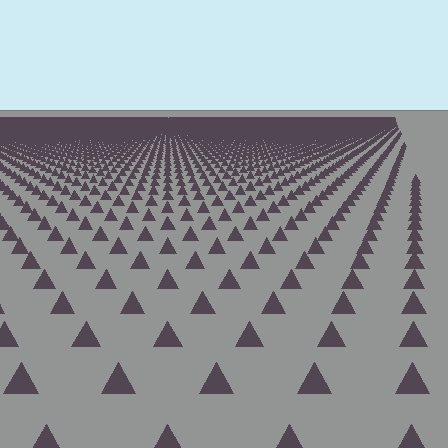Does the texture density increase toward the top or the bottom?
Density increases toward the top.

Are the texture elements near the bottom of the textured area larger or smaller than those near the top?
Larger. Near the bottom, elements are closer to the viewer and appear at a bigger on-screen size.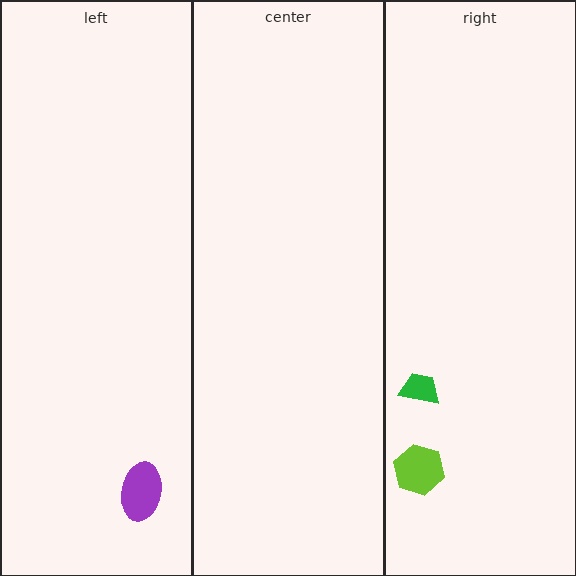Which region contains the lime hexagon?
The right region.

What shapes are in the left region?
The purple ellipse.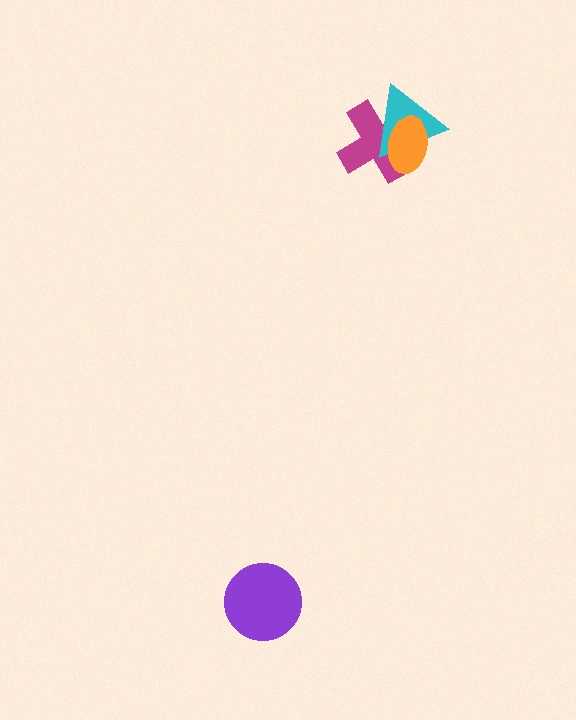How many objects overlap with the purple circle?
0 objects overlap with the purple circle.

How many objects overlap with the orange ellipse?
2 objects overlap with the orange ellipse.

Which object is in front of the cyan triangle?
The orange ellipse is in front of the cyan triangle.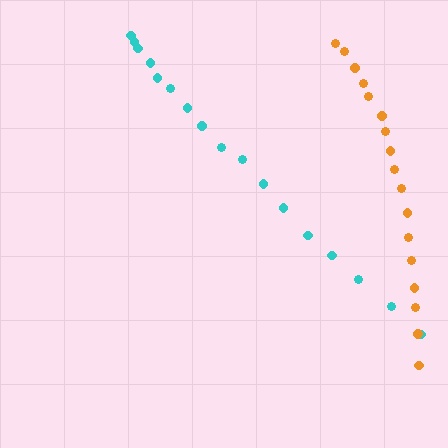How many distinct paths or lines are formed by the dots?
There are 2 distinct paths.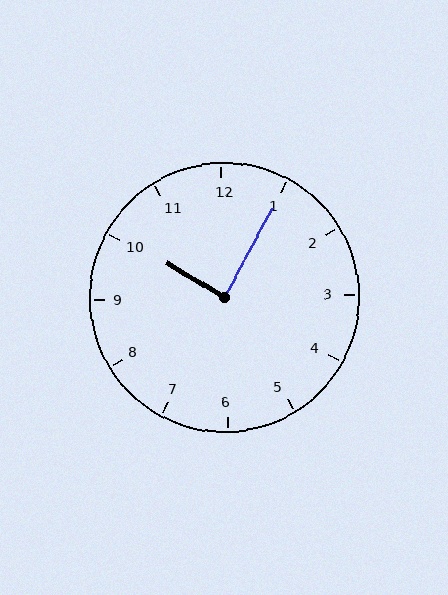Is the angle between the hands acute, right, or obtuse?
It is right.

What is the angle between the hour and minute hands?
Approximately 88 degrees.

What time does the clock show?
10:05.